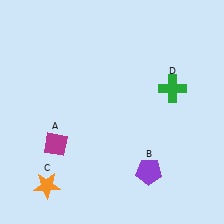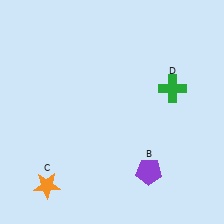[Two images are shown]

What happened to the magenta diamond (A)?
The magenta diamond (A) was removed in Image 2. It was in the bottom-left area of Image 1.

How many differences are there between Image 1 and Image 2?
There is 1 difference between the two images.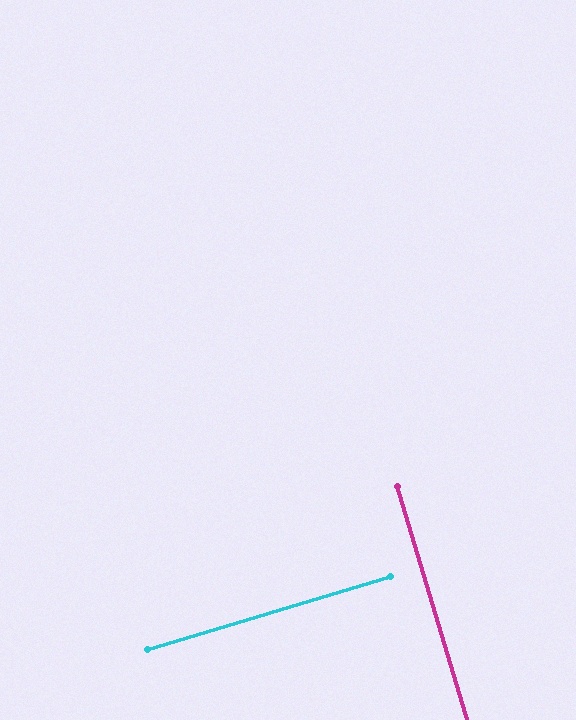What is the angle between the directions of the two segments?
Approximately 90 degrees.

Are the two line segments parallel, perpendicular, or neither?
Perpendicular — they meet at approximately 90°.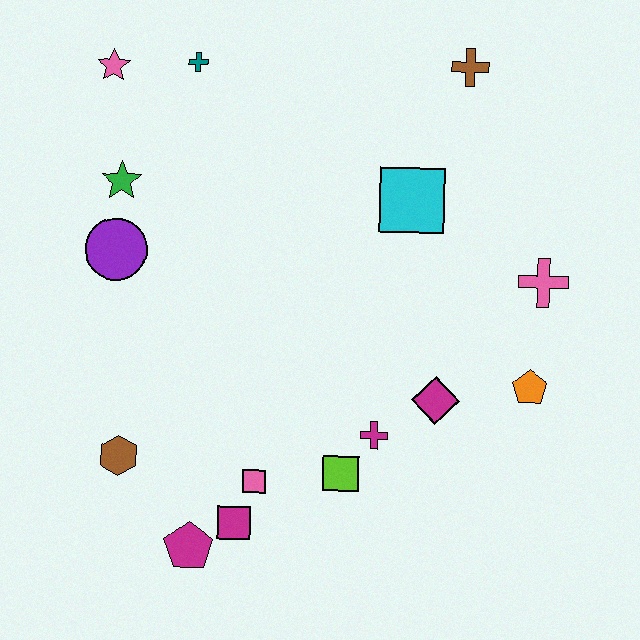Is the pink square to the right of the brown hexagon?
Yes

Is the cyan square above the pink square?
Yes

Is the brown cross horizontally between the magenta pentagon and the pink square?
No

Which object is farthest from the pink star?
The orange pentagon is farthest from the pink star.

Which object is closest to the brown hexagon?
The magenta pentagon is closest to the brown hexagon.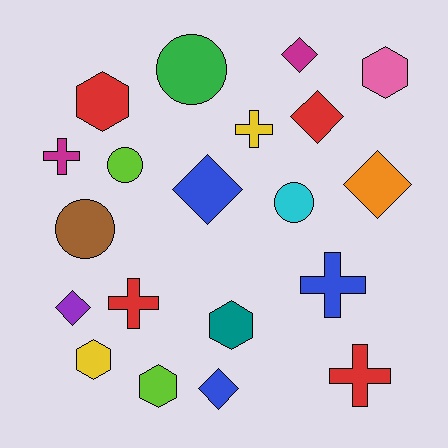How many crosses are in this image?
There are 5 crosses.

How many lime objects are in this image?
There are 2 lime objects.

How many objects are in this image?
There are 20 objects.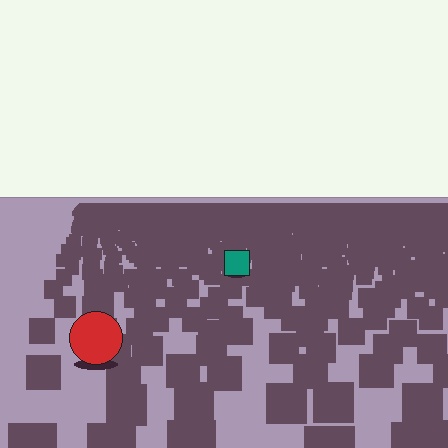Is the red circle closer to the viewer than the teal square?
Yes. The red circle is closer — you can tell from the texture gradient: the ground texture is coarser near it.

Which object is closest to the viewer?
The red circle is closest. The texture marks near it are larger and more spread out.